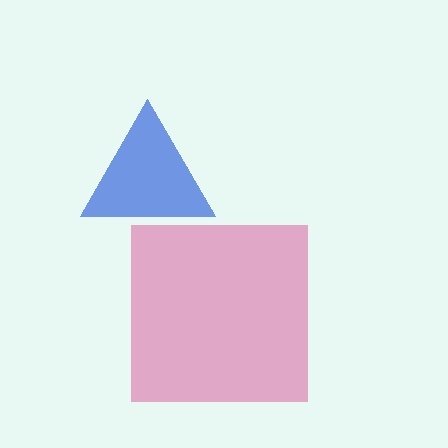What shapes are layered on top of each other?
The layered shapes are: a blue triangle, a pink square.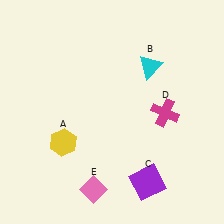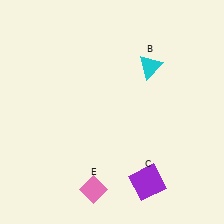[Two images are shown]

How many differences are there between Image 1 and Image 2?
There are 2 differences between the two images.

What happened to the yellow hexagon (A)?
The yellow hexagon (A) was removed in Image 2. It was in the bottom-left area of Image 1.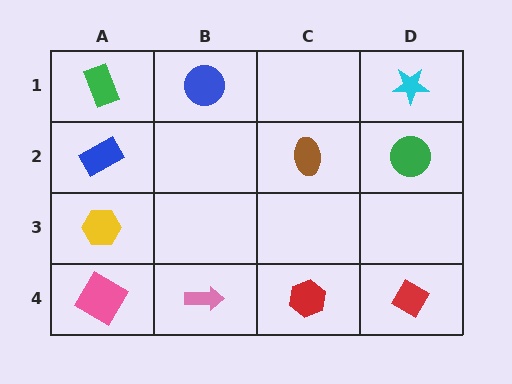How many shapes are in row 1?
3 shapes.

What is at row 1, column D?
A cyan star.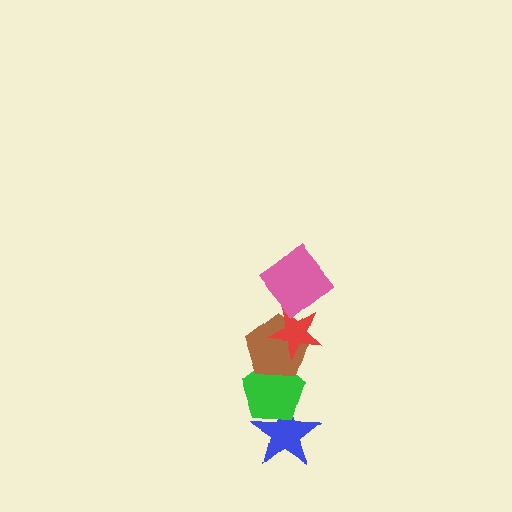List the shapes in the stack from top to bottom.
From top to bottom: the pink diamond, the red star, the brown pentagon, the green pentagon, the blue star.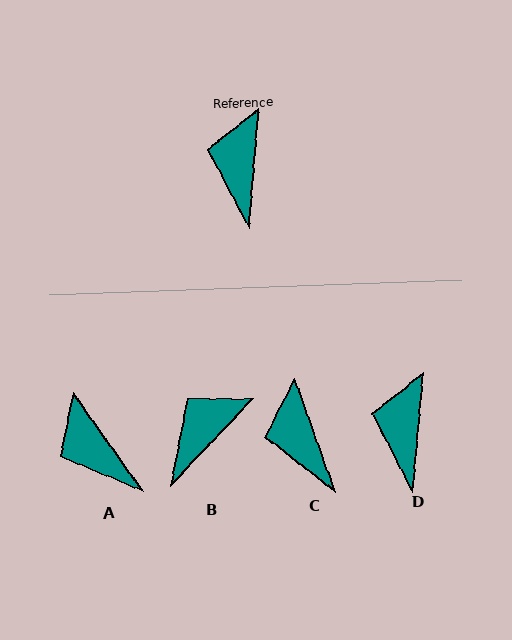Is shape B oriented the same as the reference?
No, it is off by about 38 degrees.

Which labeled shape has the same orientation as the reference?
D.